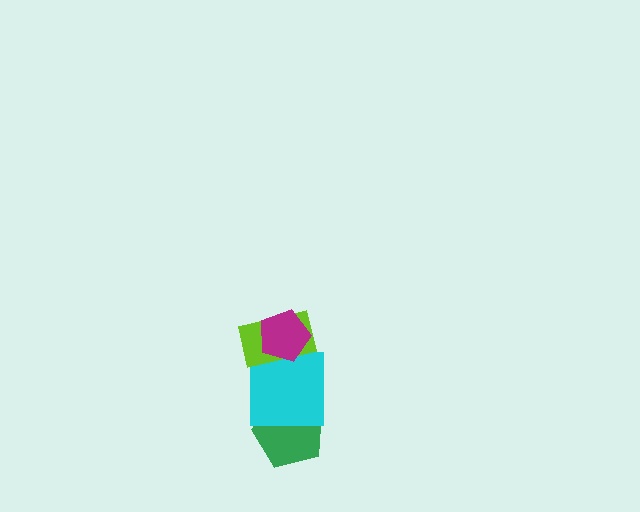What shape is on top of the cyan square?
The lime rectangle is on top of the cyan square.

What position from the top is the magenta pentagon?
The magenta pentagon is 1st from the top.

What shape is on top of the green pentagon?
The cyan square is on top of the green pentagon.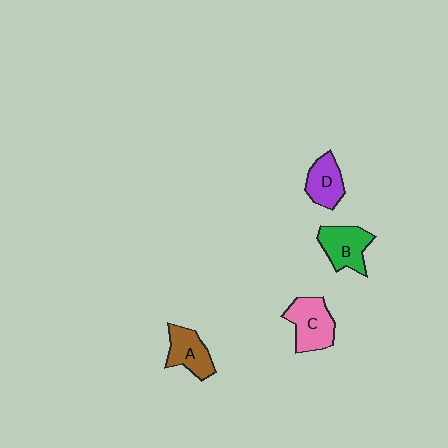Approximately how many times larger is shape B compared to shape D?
Approximately 1.2 times.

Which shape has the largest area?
Shape C (pink).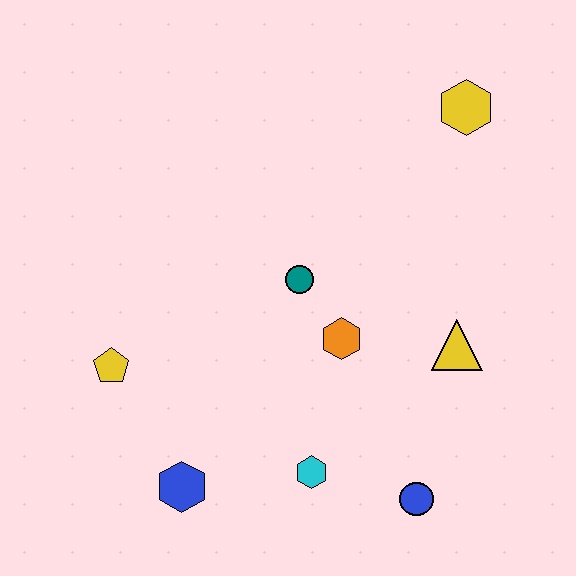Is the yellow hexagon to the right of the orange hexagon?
Yes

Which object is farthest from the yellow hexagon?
The blue hexagon is farthest from the yellow hexagon.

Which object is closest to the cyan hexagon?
The blue circle is closest to the cyan hexagon.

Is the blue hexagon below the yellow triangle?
Yes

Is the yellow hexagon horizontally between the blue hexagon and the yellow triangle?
No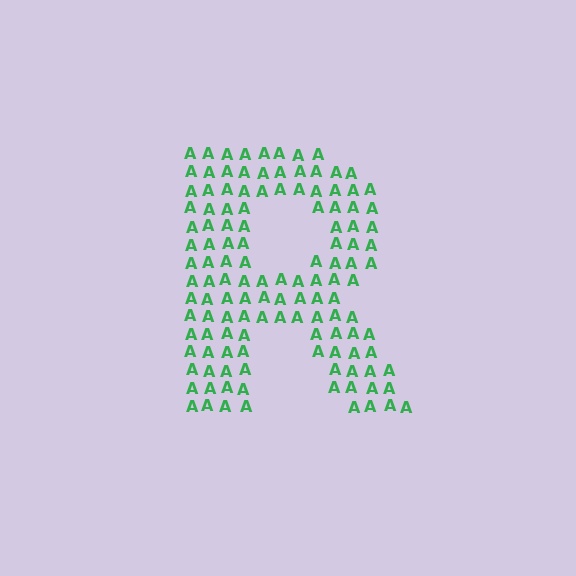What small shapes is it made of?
It is made of small letter A's.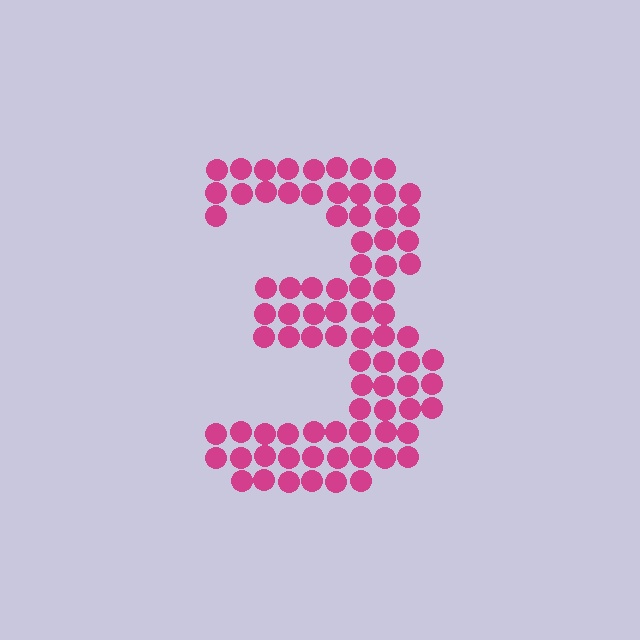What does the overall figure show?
The overall figure shows the digit 3.